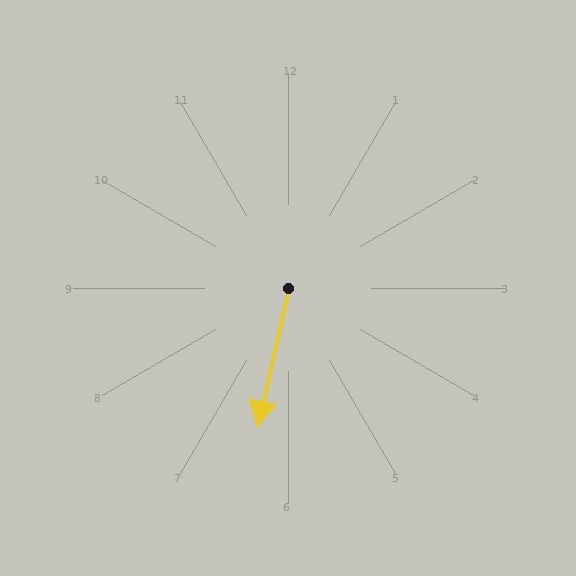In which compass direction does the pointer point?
South.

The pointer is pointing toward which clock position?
Roughly 6 o'clock.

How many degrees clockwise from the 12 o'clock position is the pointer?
Approximately 193 degrees.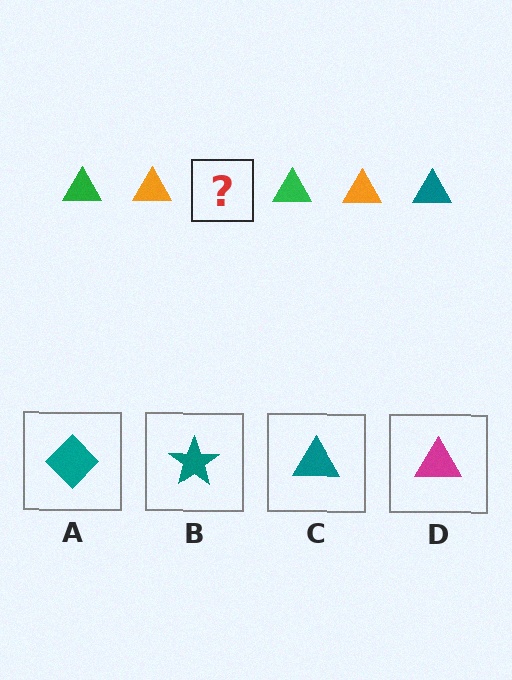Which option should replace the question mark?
Option C.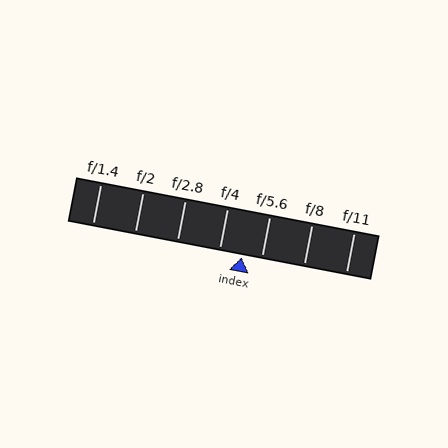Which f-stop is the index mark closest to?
The index mark is closest to f/5.6.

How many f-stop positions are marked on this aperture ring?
There are 7 f-stop positions marked.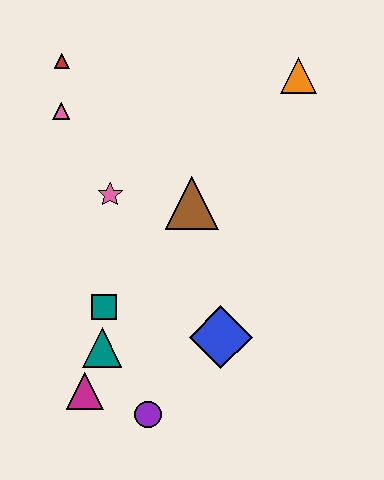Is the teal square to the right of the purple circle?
No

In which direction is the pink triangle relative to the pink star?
The pink triangle is above the pink star.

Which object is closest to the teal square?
The teal triangle is closest to the teal square.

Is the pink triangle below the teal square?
No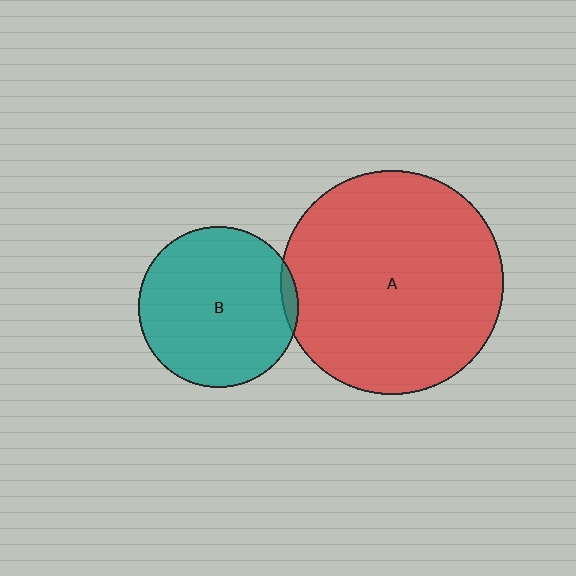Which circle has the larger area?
Circle A (red).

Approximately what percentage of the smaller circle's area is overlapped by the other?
Approximately 5%.